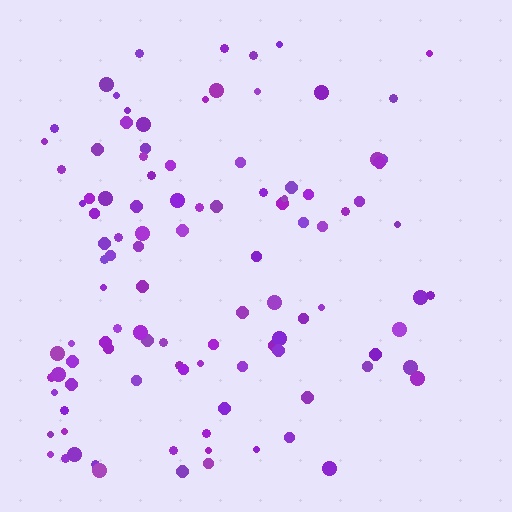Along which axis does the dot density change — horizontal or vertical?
Horizontal.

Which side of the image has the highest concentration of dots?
The left.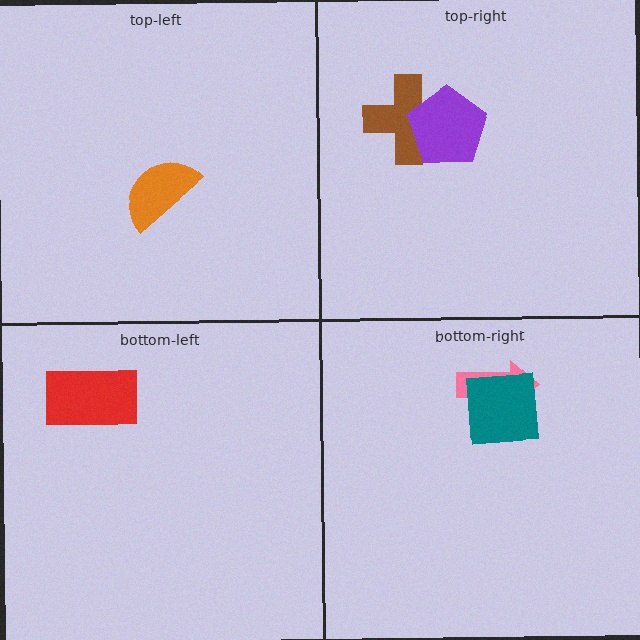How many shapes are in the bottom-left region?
1.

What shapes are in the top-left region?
The orange semicircle.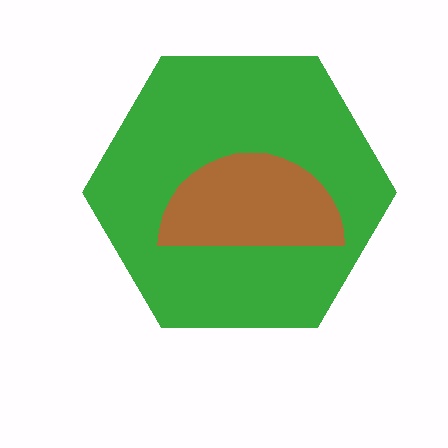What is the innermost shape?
The brown semicircle.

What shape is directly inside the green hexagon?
The brown semicircle.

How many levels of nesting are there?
2.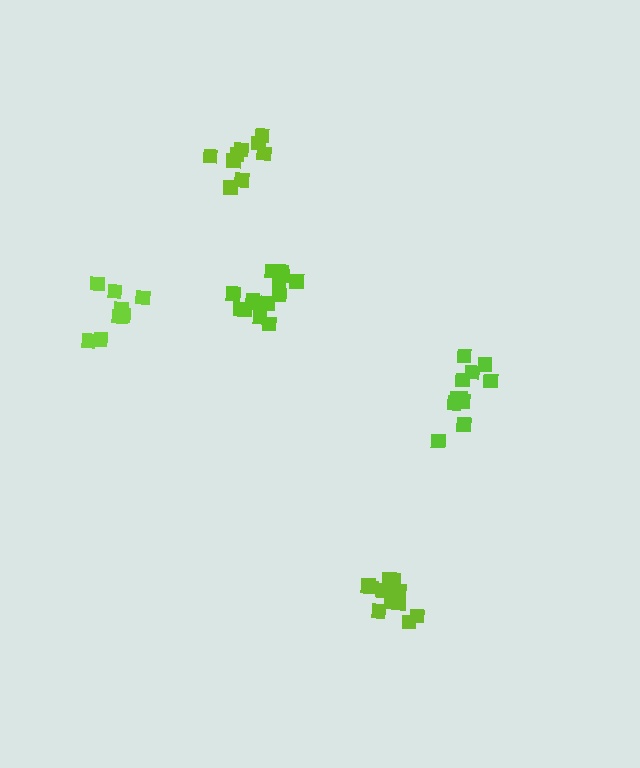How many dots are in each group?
Group 1: 12 dots, Group 2: 9 dots, Group 3: 14 dots, Group 4: 13 dots, Group 5: 9 dots (57 total).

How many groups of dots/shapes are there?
There are 5 groups.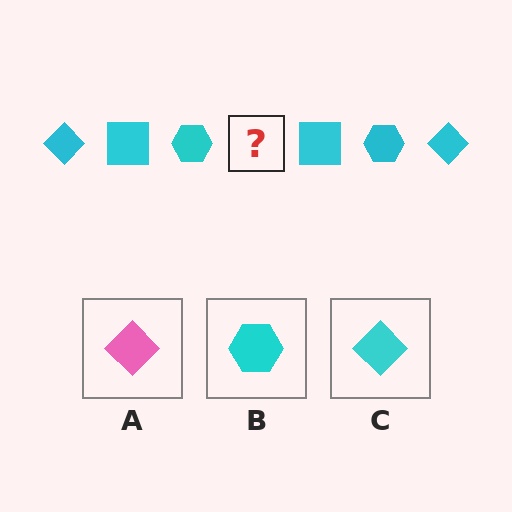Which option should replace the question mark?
Option C.